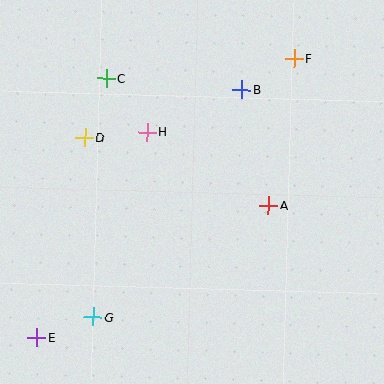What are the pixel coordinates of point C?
Point C is at (107, 78).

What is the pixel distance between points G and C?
The distance between G and C is 239 pixels.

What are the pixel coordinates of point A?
Point A is at (269, 205).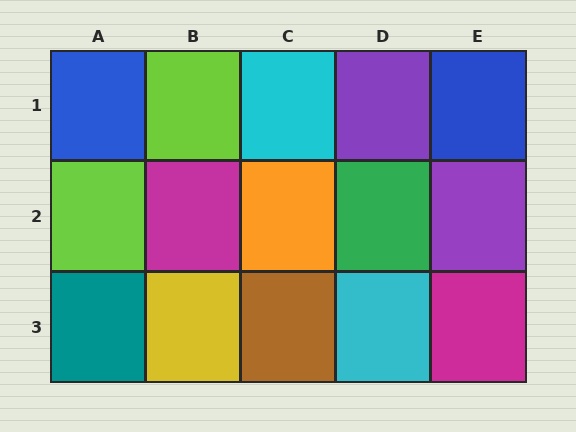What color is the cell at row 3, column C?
Brown.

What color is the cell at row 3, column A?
Teal.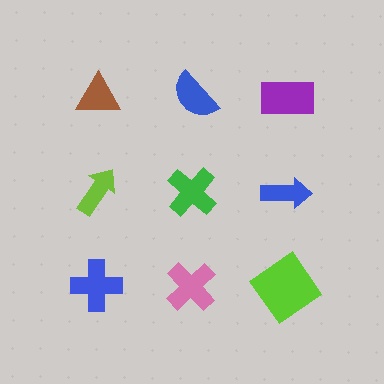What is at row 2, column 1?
A lime arrow.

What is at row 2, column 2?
A green cross.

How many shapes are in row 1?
3 shapes.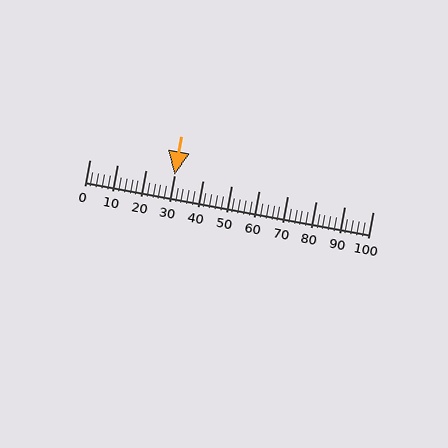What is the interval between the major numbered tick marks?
The major tick marks are spaced 10 units apart.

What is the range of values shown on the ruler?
The ruler shows values from 0 to 100.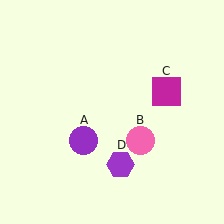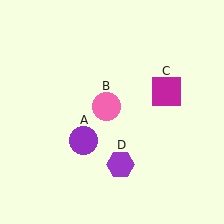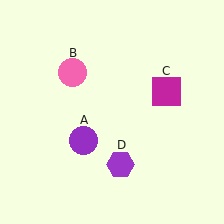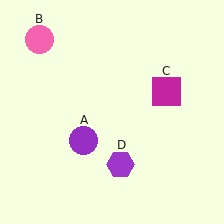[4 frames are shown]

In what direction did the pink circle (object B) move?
The pink circle (object B) moved up and to the left.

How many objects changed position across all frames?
1 object changed position: pink circle (object B).